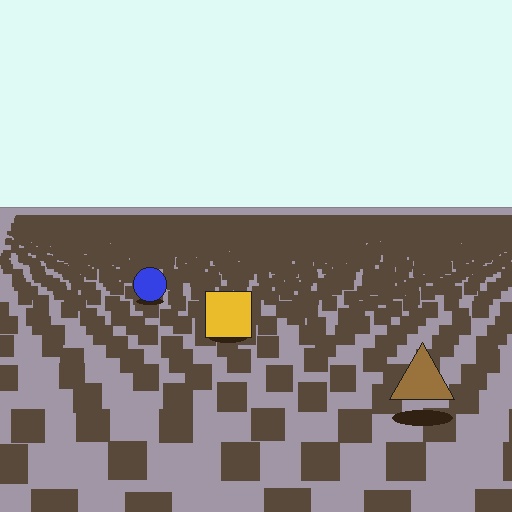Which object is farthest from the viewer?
The blue circle is farthest from the viewer. It appears smaller and the ground texture around it is denser.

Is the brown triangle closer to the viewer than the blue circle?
Yes. The brown triangle is closer — you can tell from the texture gradient: the ground texture is coarser near it.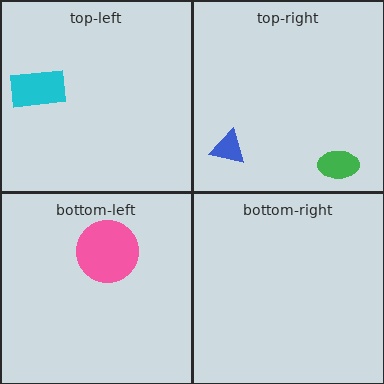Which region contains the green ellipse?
The top-right region.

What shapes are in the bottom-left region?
The pink circle.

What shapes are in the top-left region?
The cyan rectangle.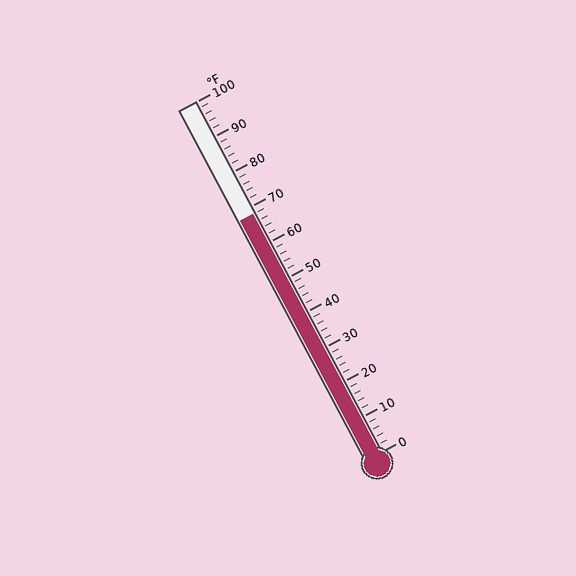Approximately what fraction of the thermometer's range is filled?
The thermometer is filled to approximately 70% of its range.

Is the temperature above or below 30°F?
The temperature is above 30°F.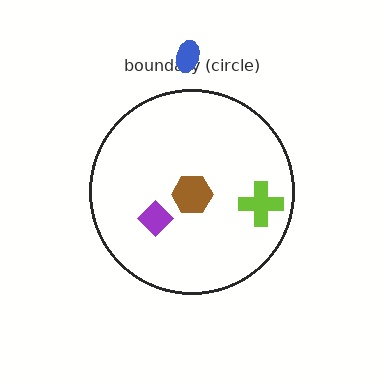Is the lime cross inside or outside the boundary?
Inside.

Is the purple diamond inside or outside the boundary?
Inside.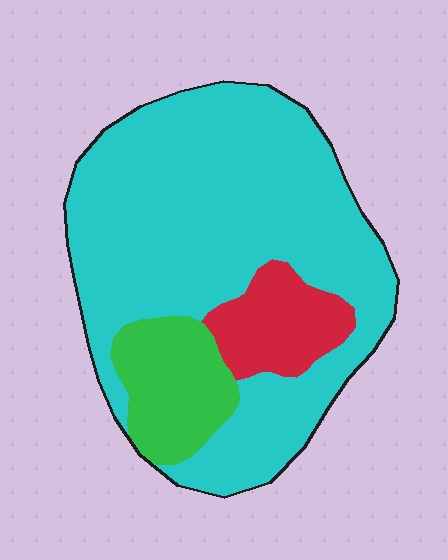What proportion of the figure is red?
Red takes up about one eighth (1/8) of the figure.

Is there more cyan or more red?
Cyan.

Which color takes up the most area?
Cyan, at roughly 75%.